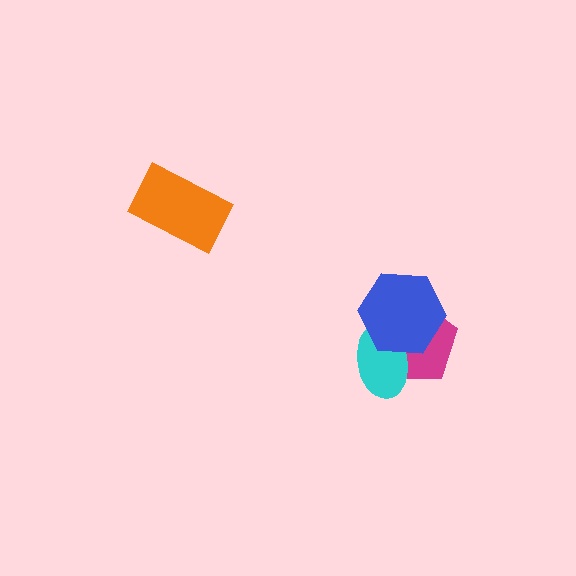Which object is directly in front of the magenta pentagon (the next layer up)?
The cyan ellipse is directly in front of the magenta pentagon.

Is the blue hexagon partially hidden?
No, no other shape covers it.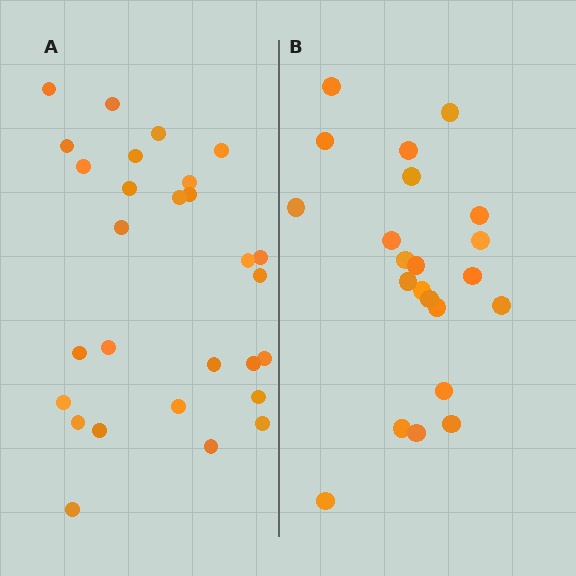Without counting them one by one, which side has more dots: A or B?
Region A (the left region) has more dots.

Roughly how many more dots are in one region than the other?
Region A has about 6 more dots than region B.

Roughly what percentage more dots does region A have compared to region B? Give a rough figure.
About 25% more.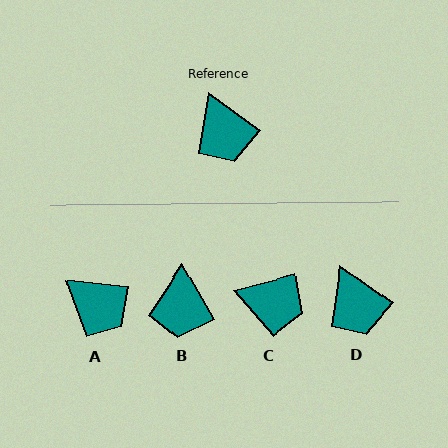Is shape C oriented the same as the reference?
No, it is off by about 50 degrees.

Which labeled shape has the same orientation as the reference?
D.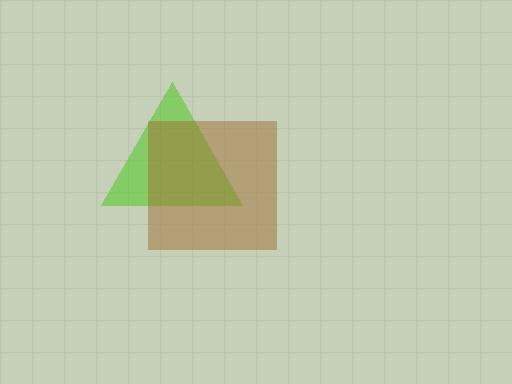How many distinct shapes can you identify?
There are 2 distinct shapes: a lime triangle, a brown square.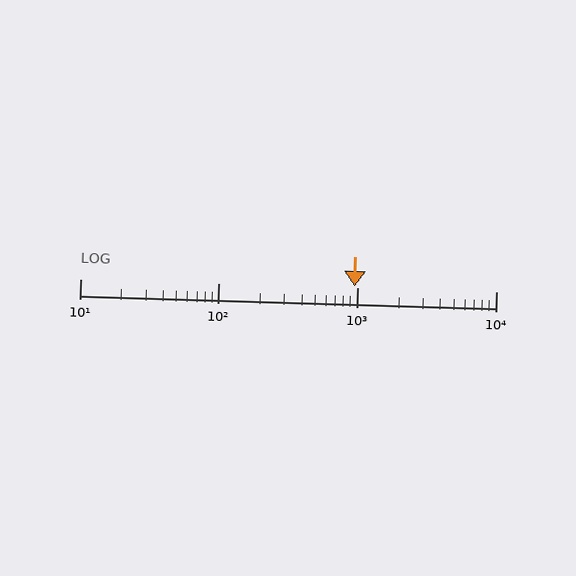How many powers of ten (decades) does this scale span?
The scale spans 3 decades, from 10 to 10000.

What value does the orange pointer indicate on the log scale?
The pointer indicates approximately 950.